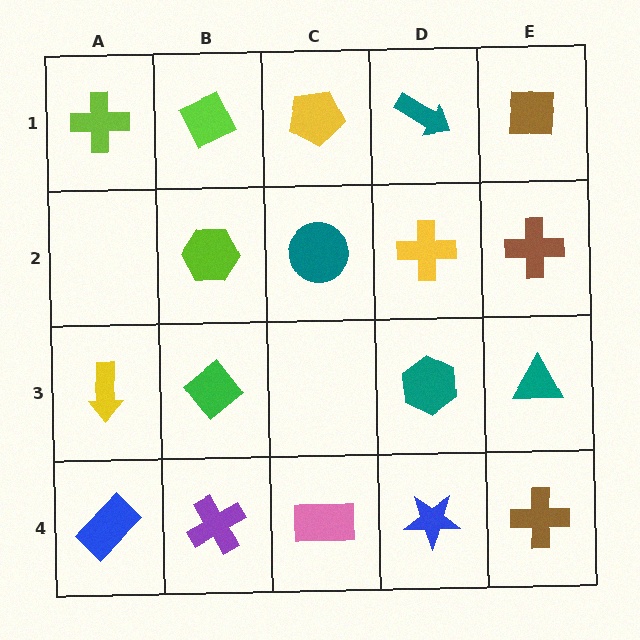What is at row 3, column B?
A green diamond.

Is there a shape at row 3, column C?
No, that cell is empty.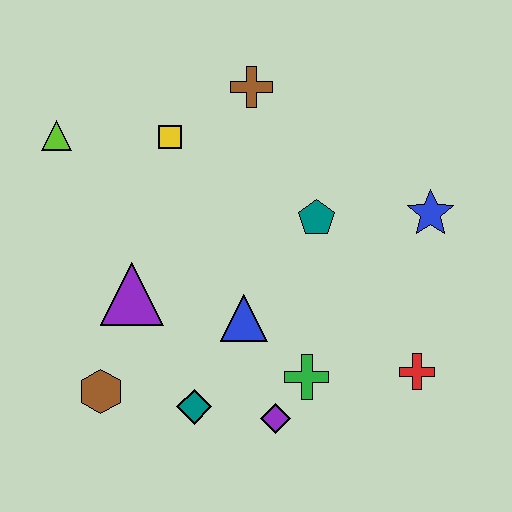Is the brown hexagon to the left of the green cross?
Yes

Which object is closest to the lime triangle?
The yellow square is closest to the lime triangle.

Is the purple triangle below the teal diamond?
No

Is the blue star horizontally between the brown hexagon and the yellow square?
No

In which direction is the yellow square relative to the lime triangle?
The yellow square is to the right of the lime triangle.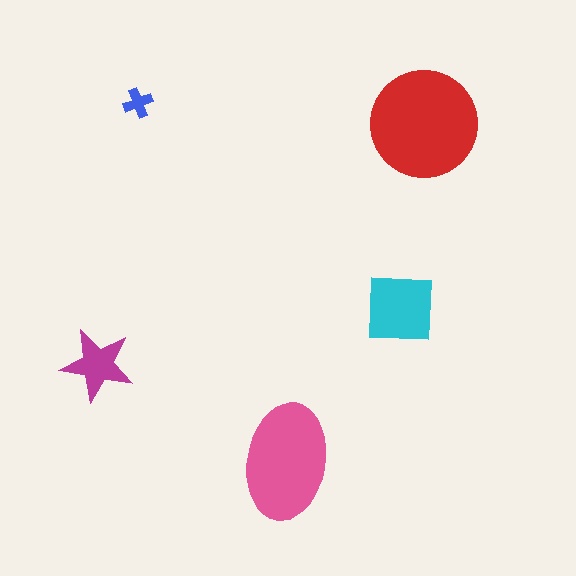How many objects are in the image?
There are 5 objects in the image.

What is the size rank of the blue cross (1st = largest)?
5th.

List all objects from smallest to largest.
The blue cross, the magenta star, the cyan square, the pink ellipse, the red circle.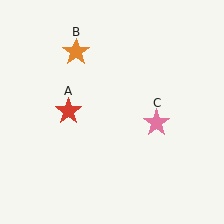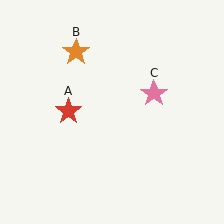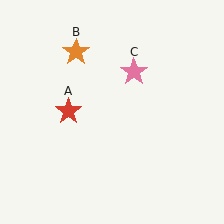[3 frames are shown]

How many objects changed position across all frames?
1 object changed position: pink star (object C).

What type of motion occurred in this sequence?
The pink star (object C) rotated counterclockwise around the center of the scene.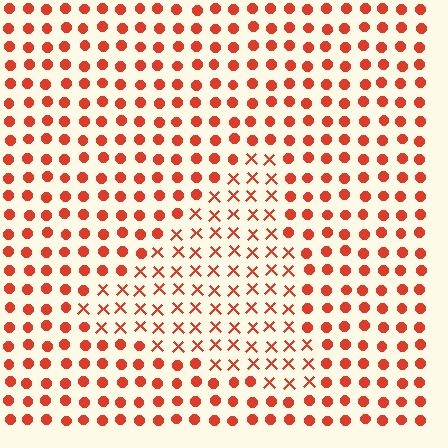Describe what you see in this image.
The image is filled with small red elements arranged in a uniform grid. A triangle-shaped region contains X marks, while the surrounding area contains circles. The boundary is defined purely by the change in element shape.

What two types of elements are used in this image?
The image uses X marks inside the triangle region and circles outside it.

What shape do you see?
I see a triangle.